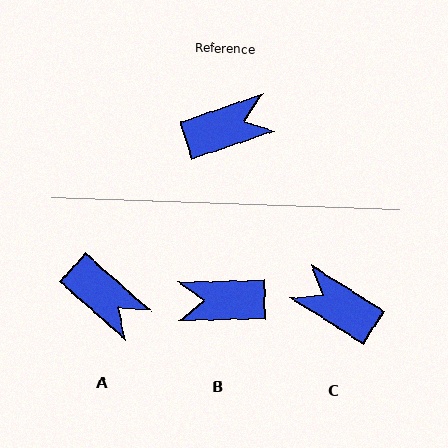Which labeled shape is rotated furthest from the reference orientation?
B, about 163 degrees away.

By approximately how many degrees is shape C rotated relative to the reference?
Approximately 129 degrees counter-clockwise.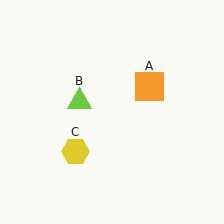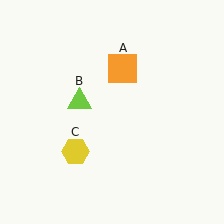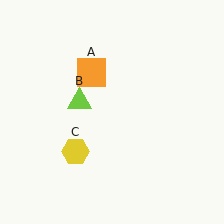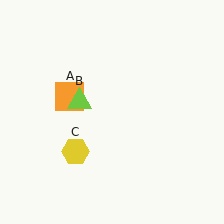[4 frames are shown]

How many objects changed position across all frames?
1 object changed position: orange square (object A).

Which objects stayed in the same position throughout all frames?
Lime triangle (object B) and yellow hexagon (object C) remained stationary.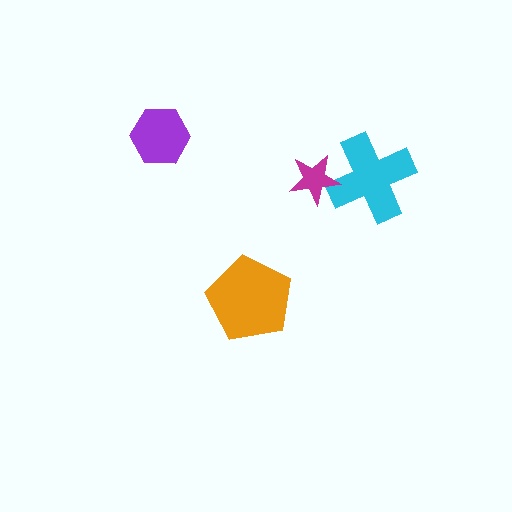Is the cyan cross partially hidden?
Yes, it is partially covered by another shape.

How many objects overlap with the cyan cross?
1 object overlaps with the cyan cross.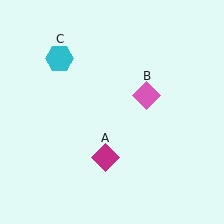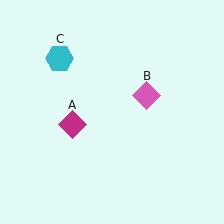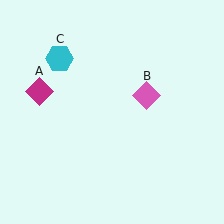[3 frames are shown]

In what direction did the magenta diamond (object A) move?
The magenta diamond (object A) moved up and to the left.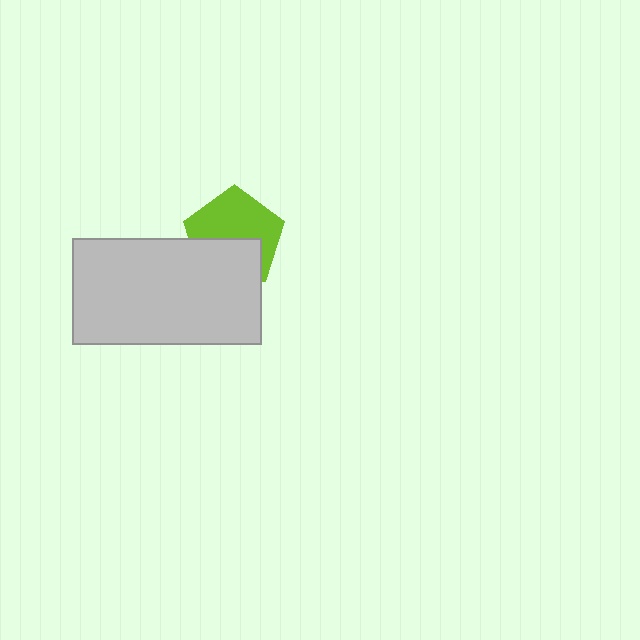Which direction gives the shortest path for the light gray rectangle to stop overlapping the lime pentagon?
Moving down gives the shortest separation.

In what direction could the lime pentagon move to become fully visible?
The lime pentagon could move up. That would shift it out from behind the light gray rectangle entirely.